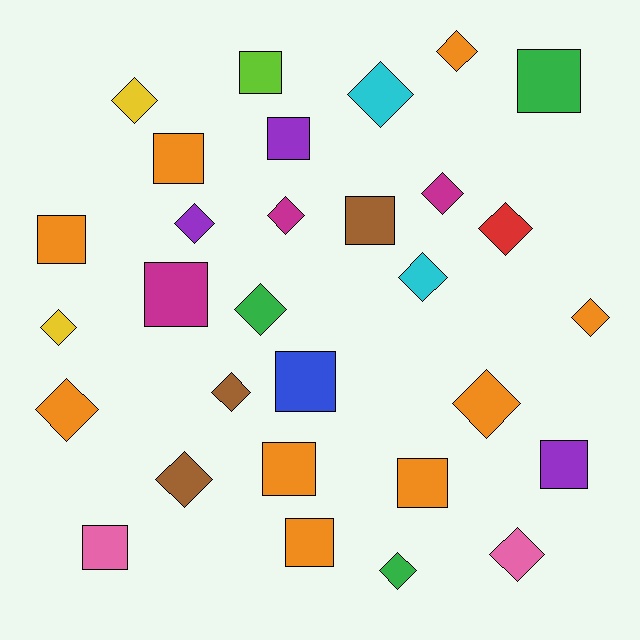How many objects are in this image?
There are 30 objects.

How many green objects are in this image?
There are 3 green objects.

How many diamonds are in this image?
There are 17 diamonds.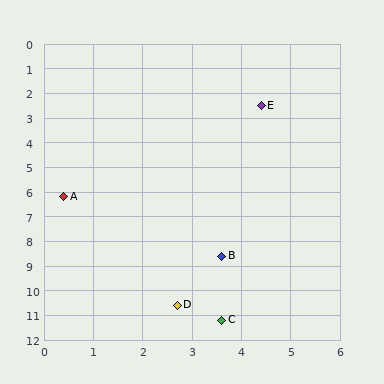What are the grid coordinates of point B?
Point B is at approximately (3.6, 8.6).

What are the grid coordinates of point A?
Point A is at approximately (0.4, 6.2).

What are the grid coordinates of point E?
Point E is at approximately (4.4, 2.5).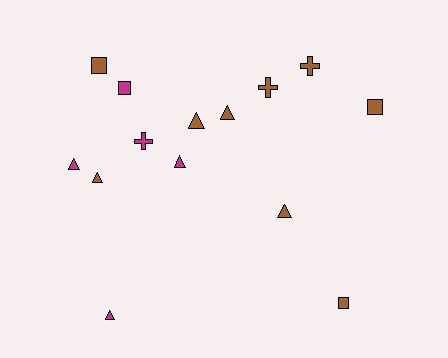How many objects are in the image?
There are 14 objects.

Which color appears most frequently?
Brown, with 9 objects.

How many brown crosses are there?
There are 2 brown crosses.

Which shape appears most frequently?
Triangle, with 7 objects.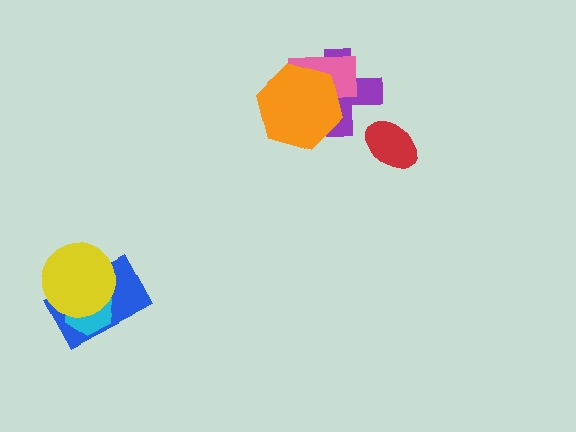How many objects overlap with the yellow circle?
2 objects overlap with the yellow circle.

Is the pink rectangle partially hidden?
Yes, it is partially covered by another shape.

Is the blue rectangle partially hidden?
Yes, it is partially covered by another shape.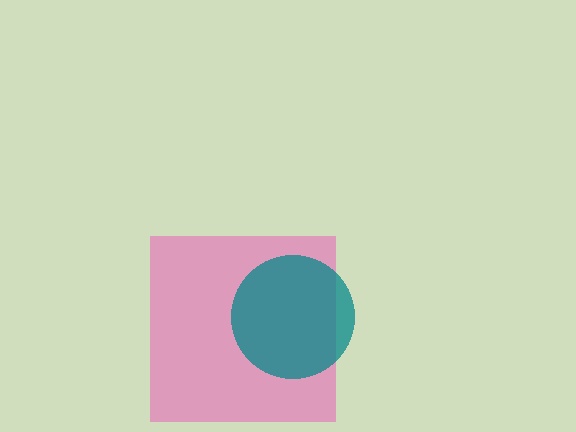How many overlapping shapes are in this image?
There are 2 overlapping shapes in the image.